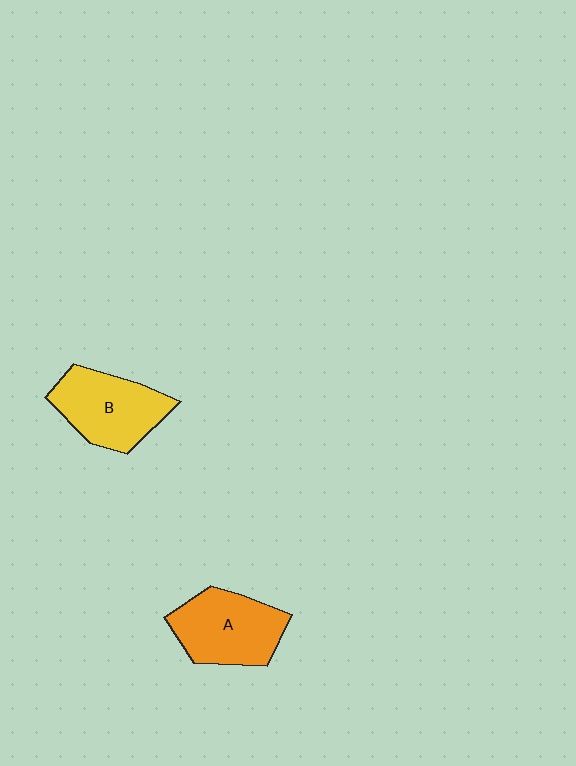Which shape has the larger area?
Shape A (orange).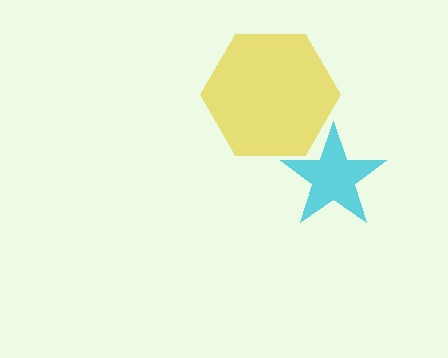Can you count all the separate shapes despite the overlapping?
Yes, there are 2 separate shapes.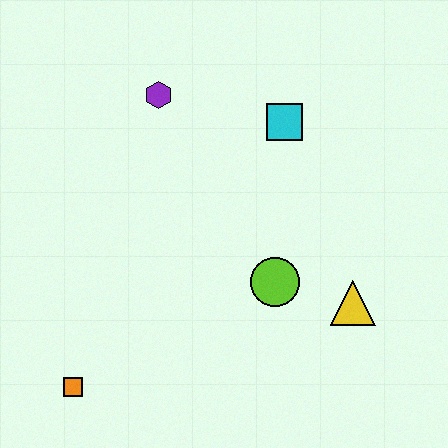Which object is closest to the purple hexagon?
The cyan square is closest to the purple hexagon.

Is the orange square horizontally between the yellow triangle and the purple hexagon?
No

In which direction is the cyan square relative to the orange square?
The cyan square is above the orange square.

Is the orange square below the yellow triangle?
Yes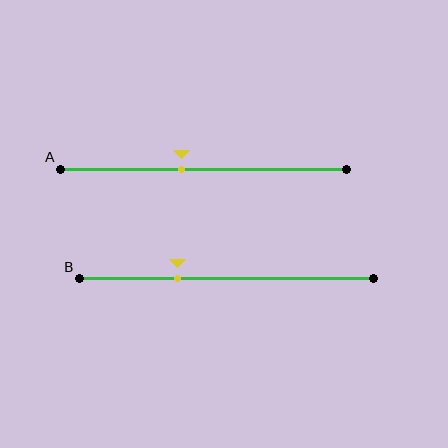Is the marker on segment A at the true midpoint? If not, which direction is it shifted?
No, the marker on segment A is shifted to the left by about 8% of the segment length.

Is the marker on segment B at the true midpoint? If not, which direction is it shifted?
No, the marker on segment B is shifted to the left by about 17% of the segment length.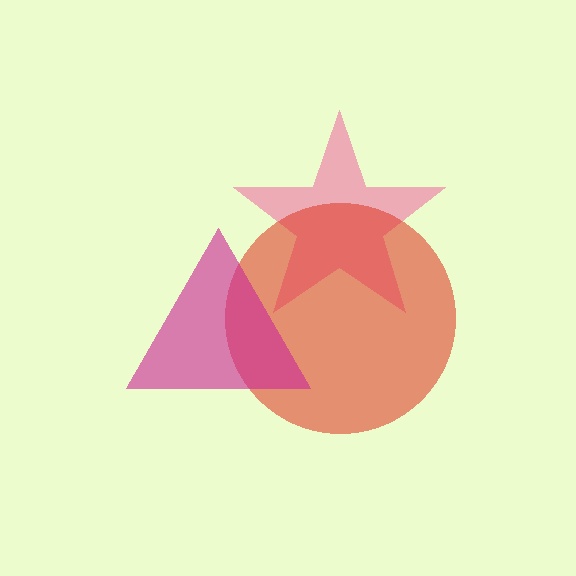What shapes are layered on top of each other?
The layered shapes are: a pink star, a red circle, a magenta triangle.